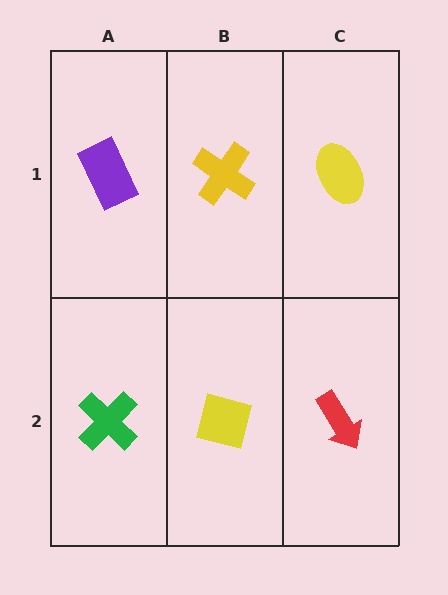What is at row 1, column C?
A yellow ellipse.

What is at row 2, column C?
A red arrow.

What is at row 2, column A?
A green cross.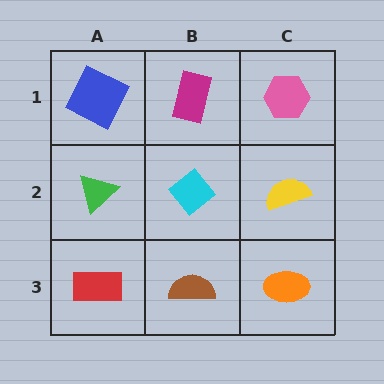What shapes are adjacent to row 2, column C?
A pink hexagon (row 1, column C), an orange ellipse (row 3, column C), a cyan diamond (row 2, column B).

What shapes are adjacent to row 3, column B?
A cyan diamond (row 2, column B), a red rectangle (row 3, column A), an orange ellipse (row 3, column C).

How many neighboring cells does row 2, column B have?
4.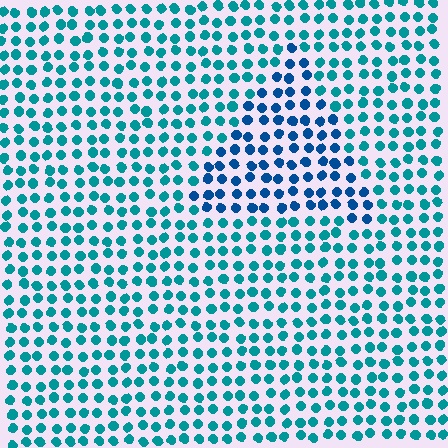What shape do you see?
I see a triangle.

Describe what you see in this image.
The image is filled with small teal elements in a uniform arrangement. A triangle-shaped region is visible where the elements are tinted to a slightly different hue, forming a subtle color boundary.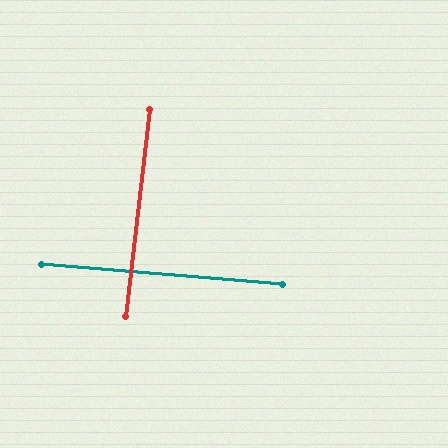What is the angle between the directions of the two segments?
Approximately 88 degrees.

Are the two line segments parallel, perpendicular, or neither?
Perpendicular — they meet at approximately 88°.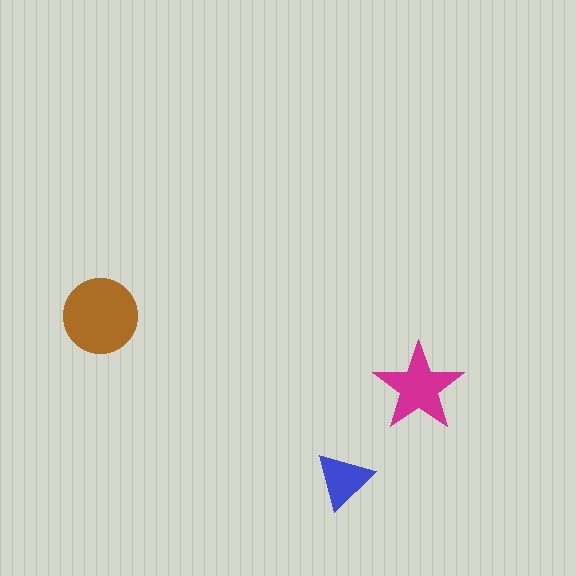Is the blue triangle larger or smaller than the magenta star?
Smaller.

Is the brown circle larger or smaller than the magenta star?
Larger.